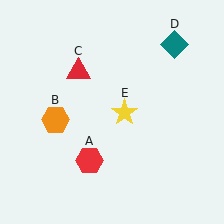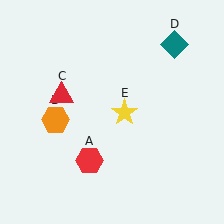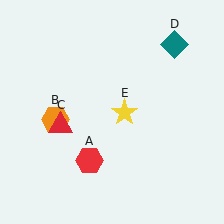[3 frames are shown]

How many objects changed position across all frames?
1 object changed position: red triangle (object C).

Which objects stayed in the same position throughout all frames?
Red hexagon (object A) and orange hexagon (object B) and teal diamond (object D) and yellow star (object E) remained stationary.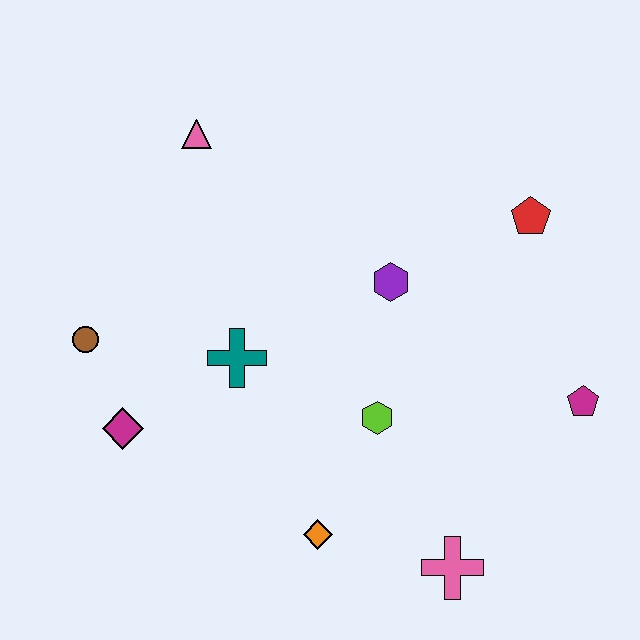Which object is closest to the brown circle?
The magenta diamond is closest to the brown circle.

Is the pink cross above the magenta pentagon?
No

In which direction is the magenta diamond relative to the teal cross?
The magenta diamond is to the left of the teal cross.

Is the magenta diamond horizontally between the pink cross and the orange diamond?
No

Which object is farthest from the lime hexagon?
The pink triangle is farthest from the lime hexagon.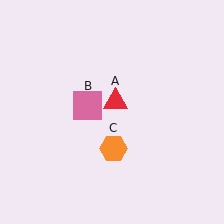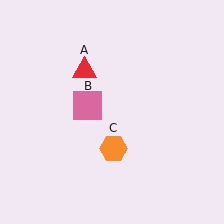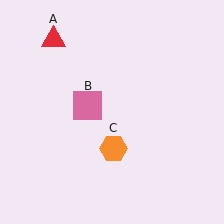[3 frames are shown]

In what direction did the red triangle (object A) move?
The red triangle (object A) moved up and to the left.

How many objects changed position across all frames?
1 object changed position: red triangle (object A).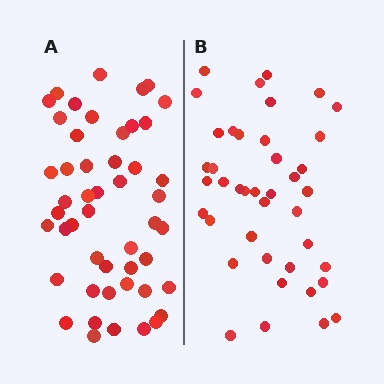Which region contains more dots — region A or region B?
Region A (the left region) has more dots.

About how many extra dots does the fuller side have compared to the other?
Region A has roughly 8 or so more dots than region B.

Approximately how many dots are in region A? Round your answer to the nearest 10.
About 50 dots. (The exact count is 49, which rounds to 50.)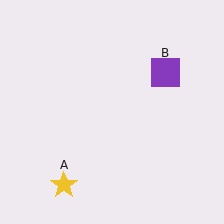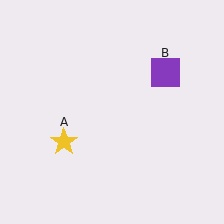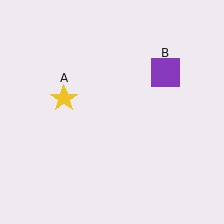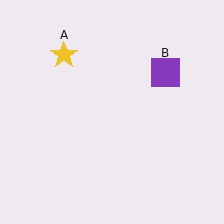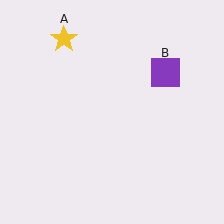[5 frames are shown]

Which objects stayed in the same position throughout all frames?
Purple square (object B) remained stationary.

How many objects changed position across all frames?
1 object changed position: yellow star (object A).